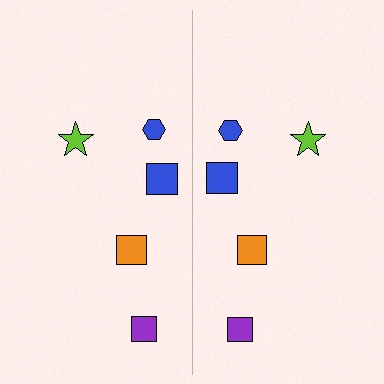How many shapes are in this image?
There are 10 shapes in this image.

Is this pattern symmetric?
Yes, this pattern has bilateral (reflection) symmetry.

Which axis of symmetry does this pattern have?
The pattern has a vertical axis of symmetry running through the center of the image.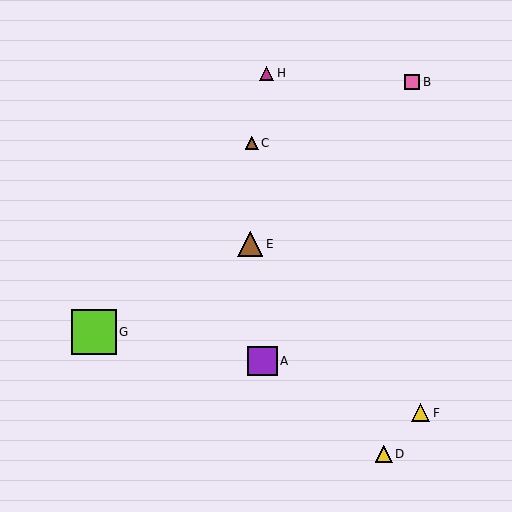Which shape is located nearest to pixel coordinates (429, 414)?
The yellow triangle (labeled F) at (421, 413) is nearest to that location.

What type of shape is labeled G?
Shape G is a lime square.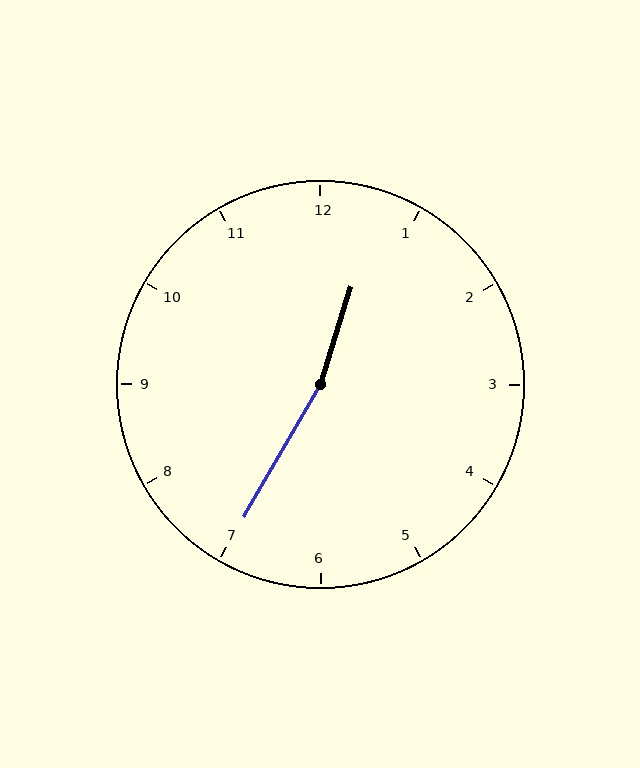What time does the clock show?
12:35.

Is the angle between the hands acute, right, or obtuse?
It is obtuse.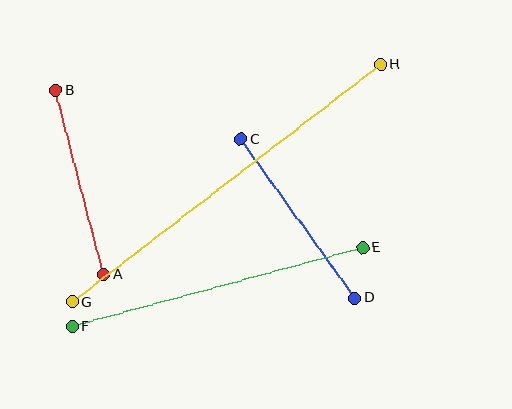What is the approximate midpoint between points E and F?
The midpoint is at approximately (218, 287) pixels.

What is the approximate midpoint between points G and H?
The midpoint is at approximately (227, 183) pixels.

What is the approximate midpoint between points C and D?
The midpoint is at approximately (298, 219) pixels.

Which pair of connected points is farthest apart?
Points G and H are farthest apart.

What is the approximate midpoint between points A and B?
The midpoint is at approximately (80, 182) pixels.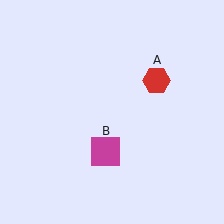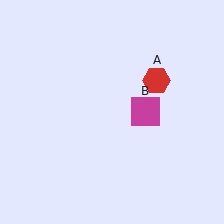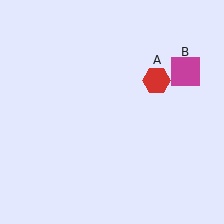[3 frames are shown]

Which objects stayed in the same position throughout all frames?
Red hexagon (object A) remained stationary.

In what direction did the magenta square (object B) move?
The magenta square (object B) moved up and to the right.